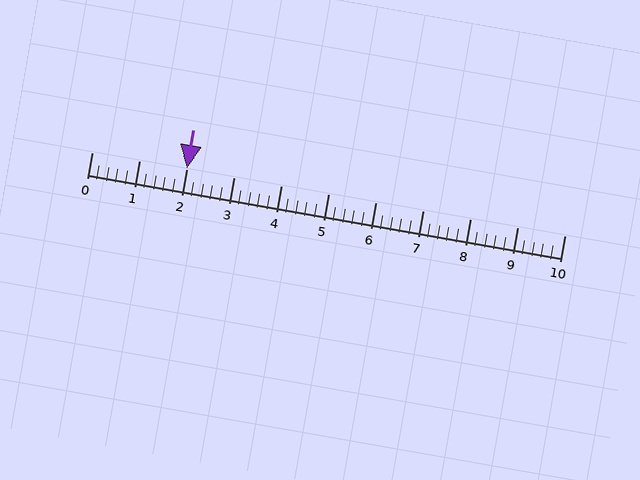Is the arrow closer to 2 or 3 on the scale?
The arrow is closer to 2.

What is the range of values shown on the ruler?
The ruler shows values from 0 to 10.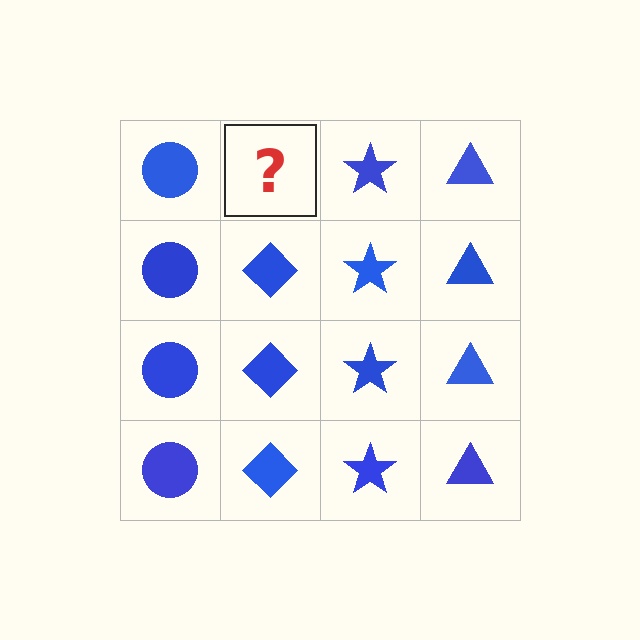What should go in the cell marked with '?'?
The missing cell should contain a blue diamond.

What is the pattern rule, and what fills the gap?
The rule is that each column has a consistent shape. The gap should be filled with a blue diamond.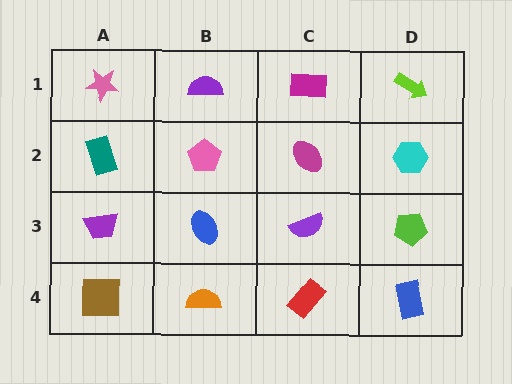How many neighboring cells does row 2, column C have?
4.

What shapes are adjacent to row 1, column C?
A magenta ellipse (row 2, column C), a purple semicircle (row 1, column B), a lime arrow (row 1, column D).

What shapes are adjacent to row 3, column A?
A teal rectangle (row 2, column A), a brown square (row 4, column A), a blue ellipse (row 3, column B).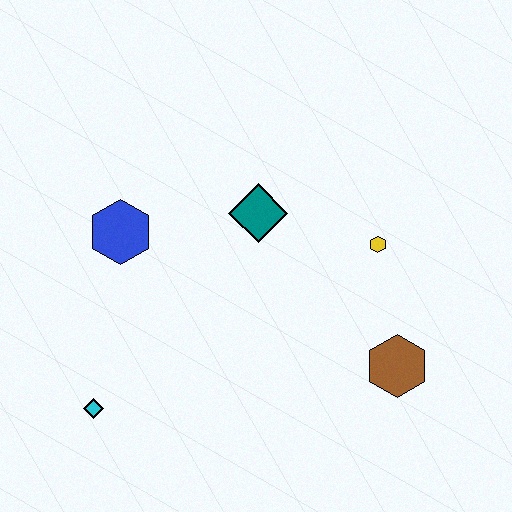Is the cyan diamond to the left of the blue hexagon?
Yes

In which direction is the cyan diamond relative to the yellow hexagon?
The cyan diamond is to the left of the yellow hexagon.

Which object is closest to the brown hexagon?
The yellow hexagon is closest to the brown hexagon.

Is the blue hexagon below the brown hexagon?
No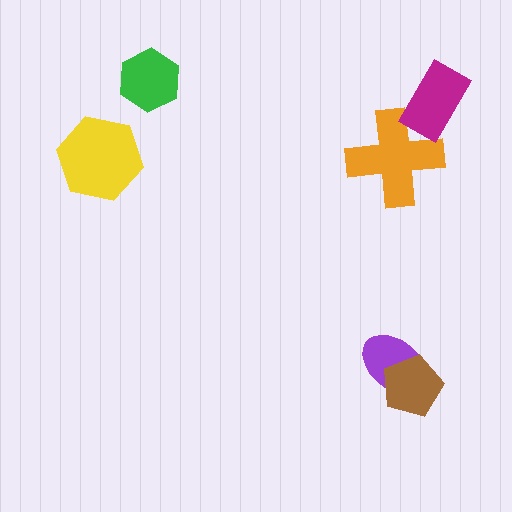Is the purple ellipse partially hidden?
Yes, it is partially covered by another shape.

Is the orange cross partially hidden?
Yes, it is partially covered by another shape.